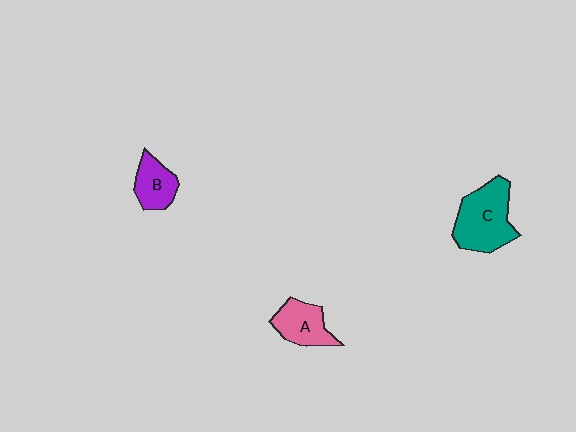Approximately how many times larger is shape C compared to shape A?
Approximately 1.6 times.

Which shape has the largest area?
Shape C (teal).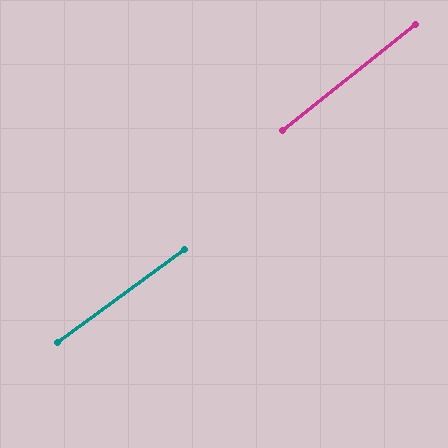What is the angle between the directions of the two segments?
Approximately 2 degrees.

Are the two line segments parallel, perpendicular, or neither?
Parallel — their directions differ by only 2.0°.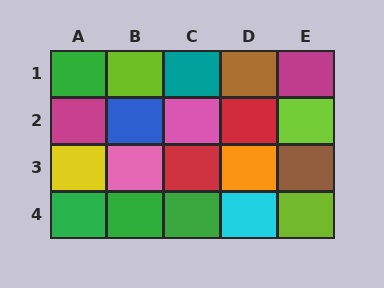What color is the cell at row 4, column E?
Lime.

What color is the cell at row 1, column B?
Lime.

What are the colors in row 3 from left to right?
Yellow, pink, red, orange, brown.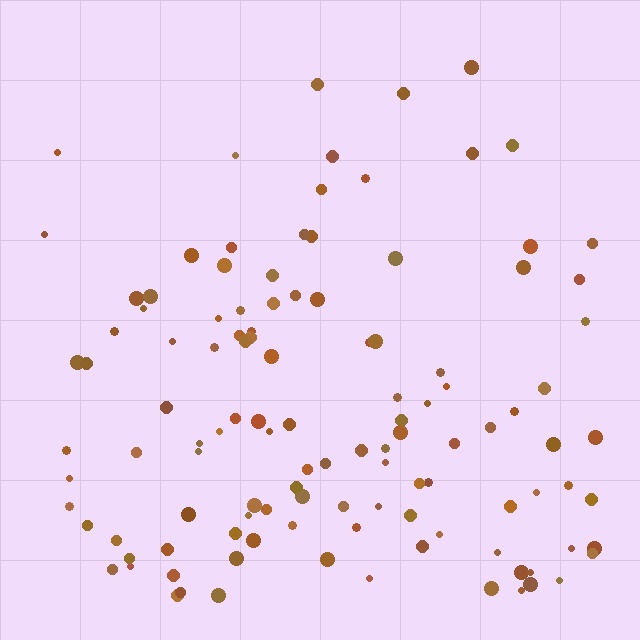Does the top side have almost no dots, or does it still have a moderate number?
Still a moderate number, just noticeably fewer than the bottom.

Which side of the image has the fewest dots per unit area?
The top.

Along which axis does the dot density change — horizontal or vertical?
Vertical.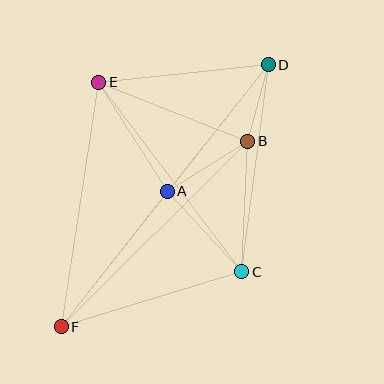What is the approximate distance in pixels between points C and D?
The distance between C and D is approximately 209 pixels.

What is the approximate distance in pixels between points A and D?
The distance between A and D is approximately 162 pixels.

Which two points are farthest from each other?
Points D and F are farthest from each other.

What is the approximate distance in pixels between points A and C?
The distance between A and C is approximately 110 pixels.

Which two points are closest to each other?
Points B and D are closest to each other.